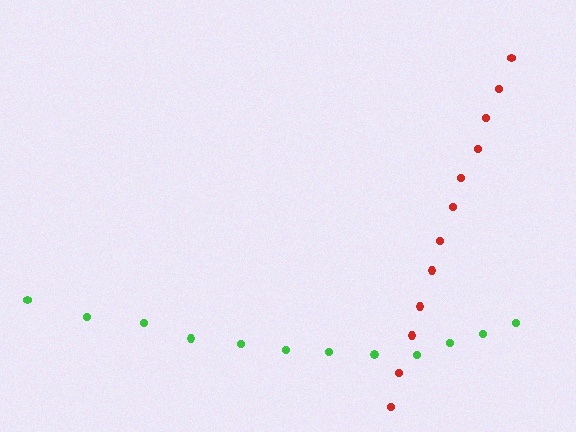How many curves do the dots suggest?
There are 2 distinct paths.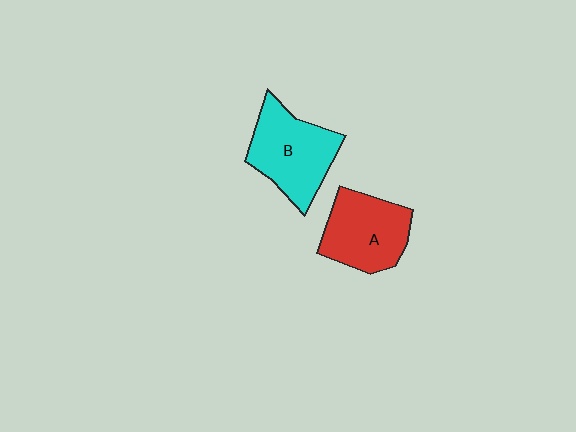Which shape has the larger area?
Shape B (cyan).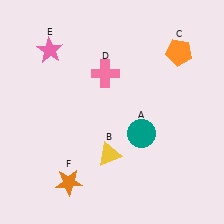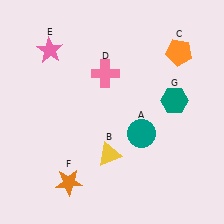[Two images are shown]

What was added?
A teal hexagon (G) was added in Image 2.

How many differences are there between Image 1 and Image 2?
There is 1 difference between the two images.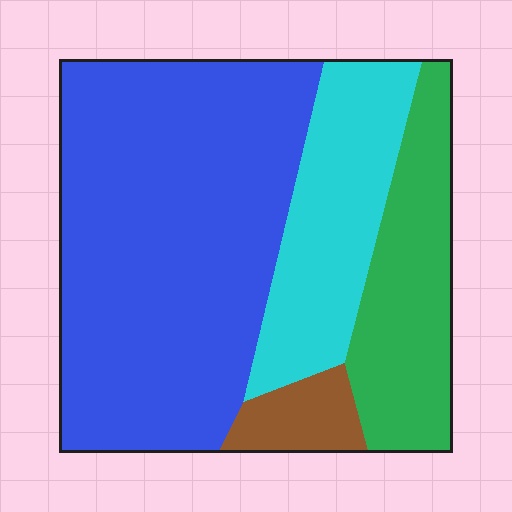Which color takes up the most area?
Blue, at roughly 55%.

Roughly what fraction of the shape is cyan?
Cyan takes up between a sixth and a third of the shape.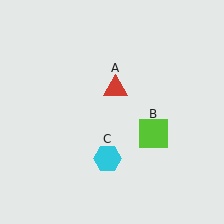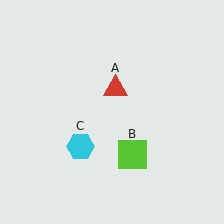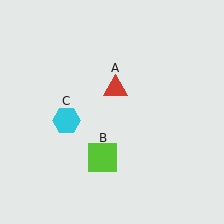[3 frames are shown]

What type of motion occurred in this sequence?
The lime square (object B), cyan hexagon (object C) rotated clockwise around the center of the scene.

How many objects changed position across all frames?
2 objects changed position: lime square (object B), cyan hexagon (object C).